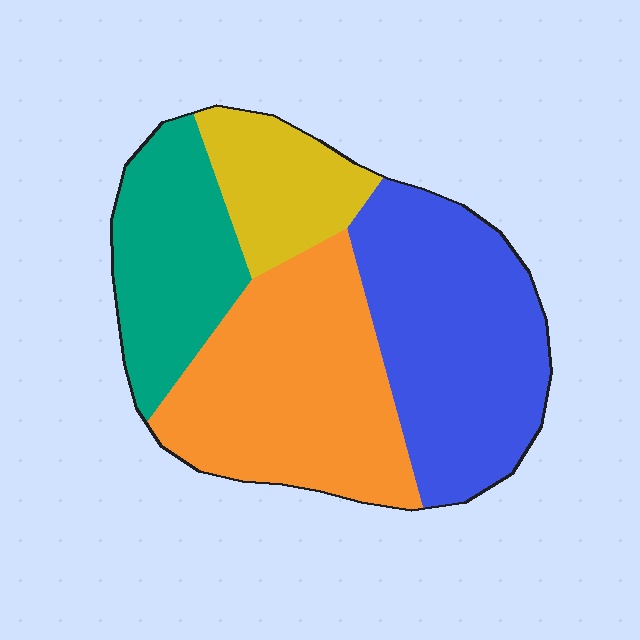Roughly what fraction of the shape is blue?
Blue covers 33% of the shape.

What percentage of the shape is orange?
Orange takes up between a sixth and a third of the shape.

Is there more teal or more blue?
Blue.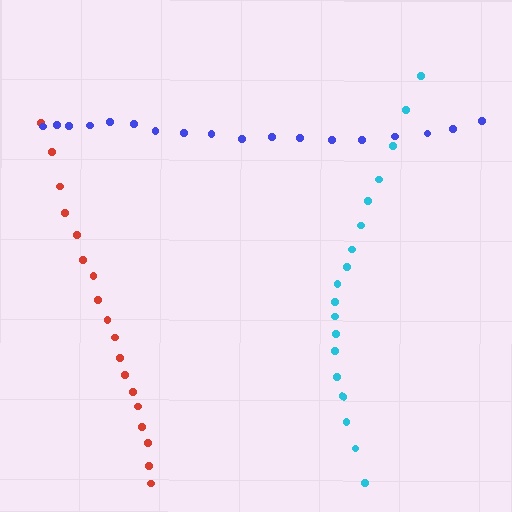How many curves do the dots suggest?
There are 3 distinct paths.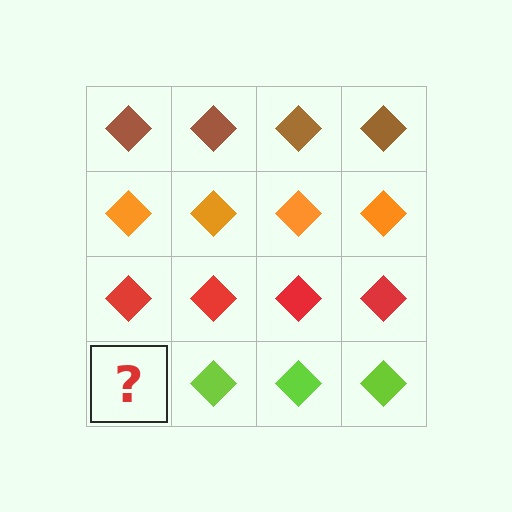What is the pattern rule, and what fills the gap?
The rule is that each row has a consistent color. The gap should be filled with a lime diamond.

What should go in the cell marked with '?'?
The missing cell should contain a lime diamond.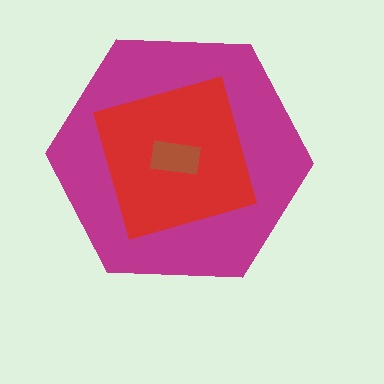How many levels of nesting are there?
3.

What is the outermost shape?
The magenta hexagon.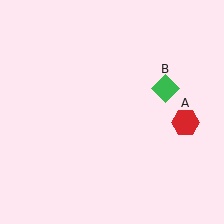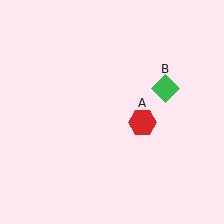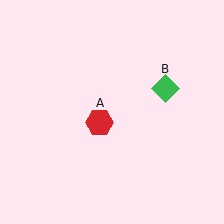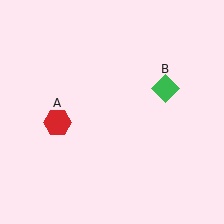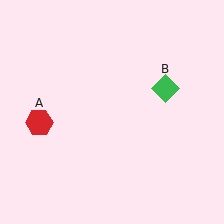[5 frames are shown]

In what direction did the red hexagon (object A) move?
The red hexagon (object A) moved left.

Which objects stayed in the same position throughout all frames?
Green diamond (object B) remained stationary.